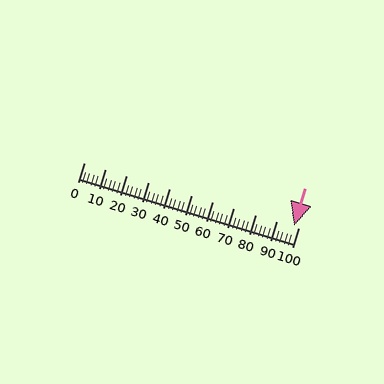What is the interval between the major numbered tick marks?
The major tick marks are spaced 10 units apart.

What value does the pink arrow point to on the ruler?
The pink arrow points to approximately 98.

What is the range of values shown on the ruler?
The ruler shows values from 0 to 100.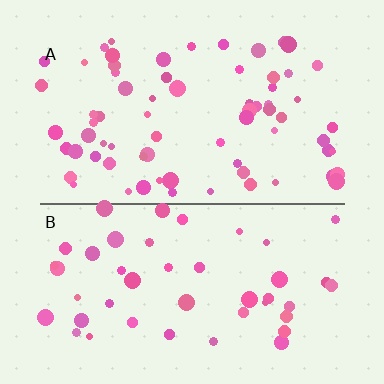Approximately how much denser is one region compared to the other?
Approximately 1.6× — region A over region B.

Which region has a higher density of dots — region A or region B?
A (the top).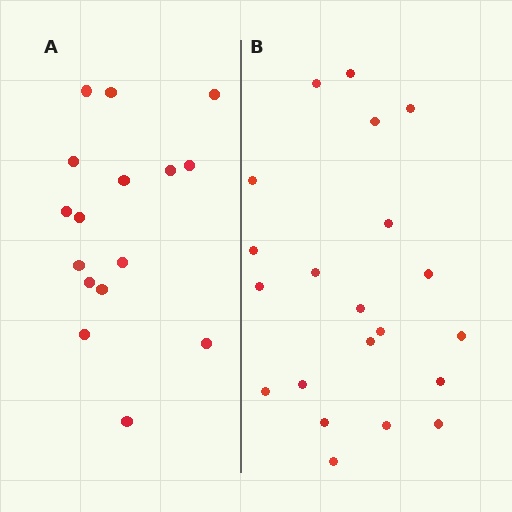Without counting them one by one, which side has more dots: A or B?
Region B (the right region) has more dots.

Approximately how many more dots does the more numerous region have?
Region B has about 5 more dots than region A.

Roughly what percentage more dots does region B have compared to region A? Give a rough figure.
About 30% more.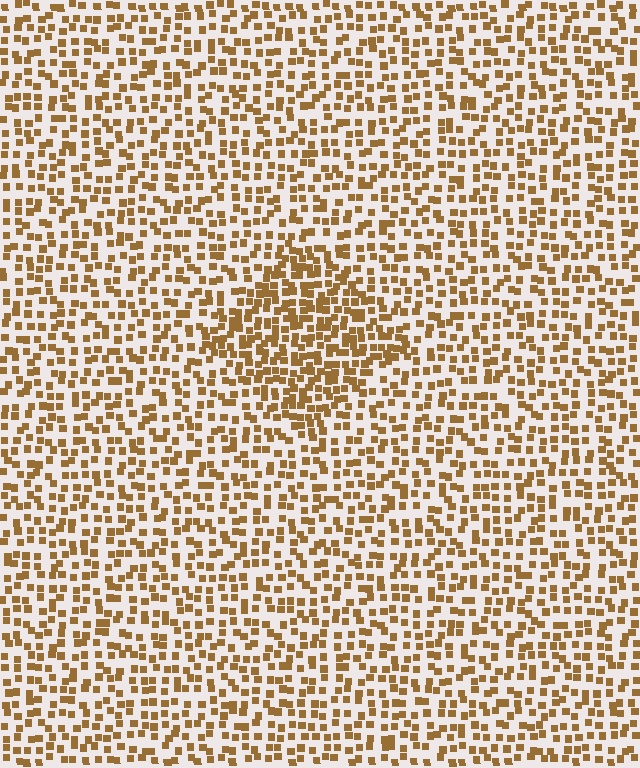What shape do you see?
I see a diamond.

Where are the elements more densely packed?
The elements are more densely packed inside the diamond boundary.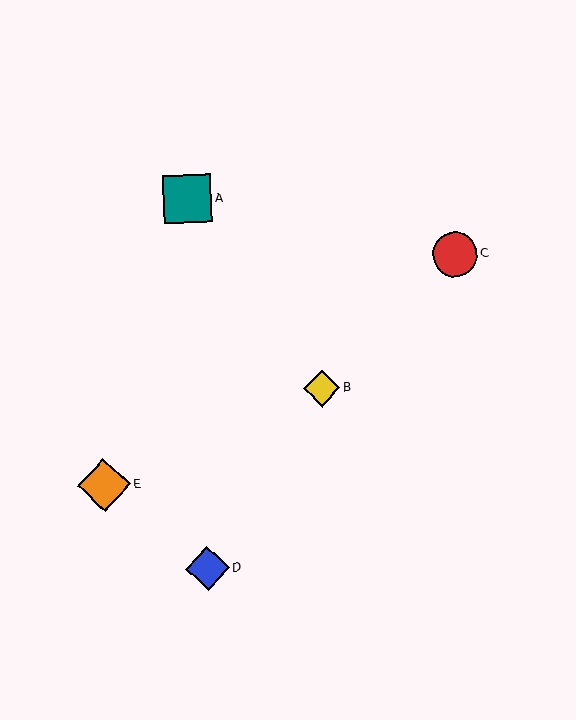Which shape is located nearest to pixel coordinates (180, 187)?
The teal square (labeled A) at (187, 199) is nearest to that location.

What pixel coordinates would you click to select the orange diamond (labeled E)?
Click at (104, 485) to select the orange diamond E.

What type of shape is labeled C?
Shape C is a red circle.